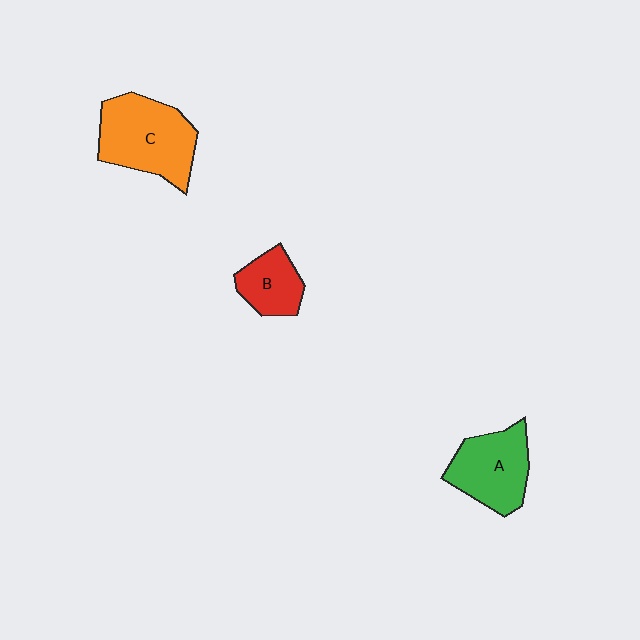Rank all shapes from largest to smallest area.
From largest to smallest: C (orange), A (green), B (red).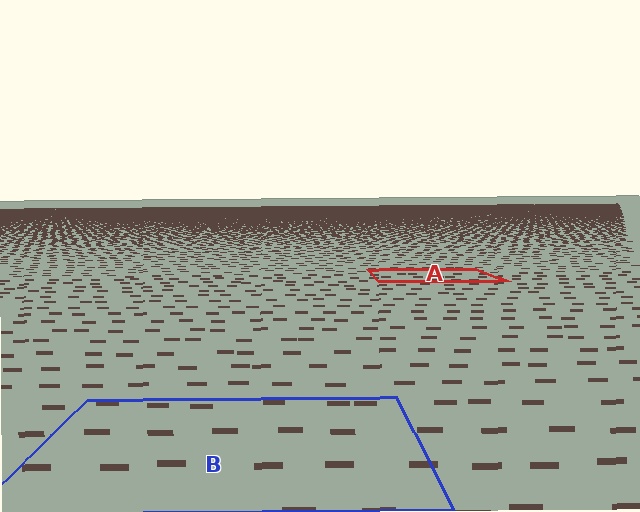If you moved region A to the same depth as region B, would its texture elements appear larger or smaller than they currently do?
They would appear larger. At a closer depth, the same texture elements are projected at a bigger on-screen size.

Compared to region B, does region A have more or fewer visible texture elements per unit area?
Region A has more texture elements per unit area — they are packed more densely because it is farther away.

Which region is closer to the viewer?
Region B is closer. The texture elements there are larger and more spread out.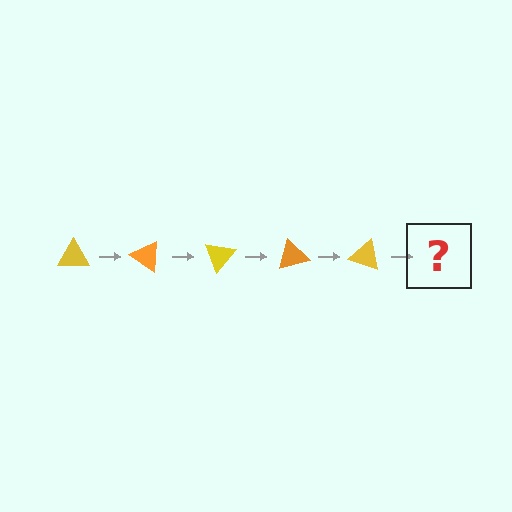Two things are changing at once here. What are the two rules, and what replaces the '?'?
The two rules are that it rotates 35 degrees each step and the color cycles through yellow and orange. The '?' should be an orange triangle, rotated 175 degrees from the start.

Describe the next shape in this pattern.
It should be an orange triangle, rotated 175 degrees from the start.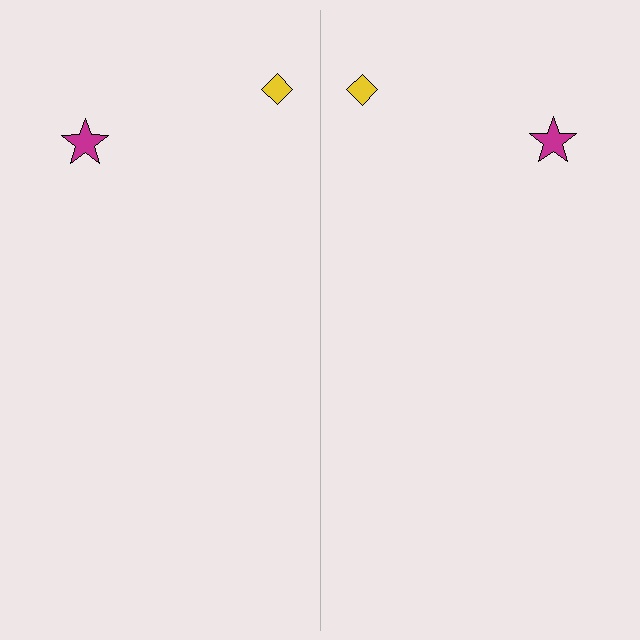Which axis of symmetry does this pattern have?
The pattern has a vertical axis of symmetry running through the center of the image.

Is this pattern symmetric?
Yes, this pattern has bilateral (reflection) symmetry.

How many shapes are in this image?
There are 4 shapes in this image.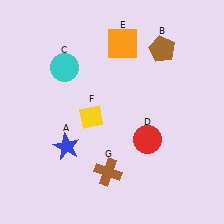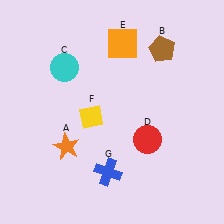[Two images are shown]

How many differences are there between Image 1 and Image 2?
There are 2 differences between the two images.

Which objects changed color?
A changed from blue to orange. G changed from brown to blue.